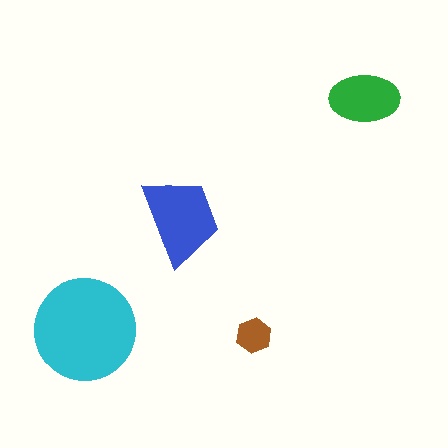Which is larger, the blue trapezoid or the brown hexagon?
The blue trapezoid.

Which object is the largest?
The cyan circle.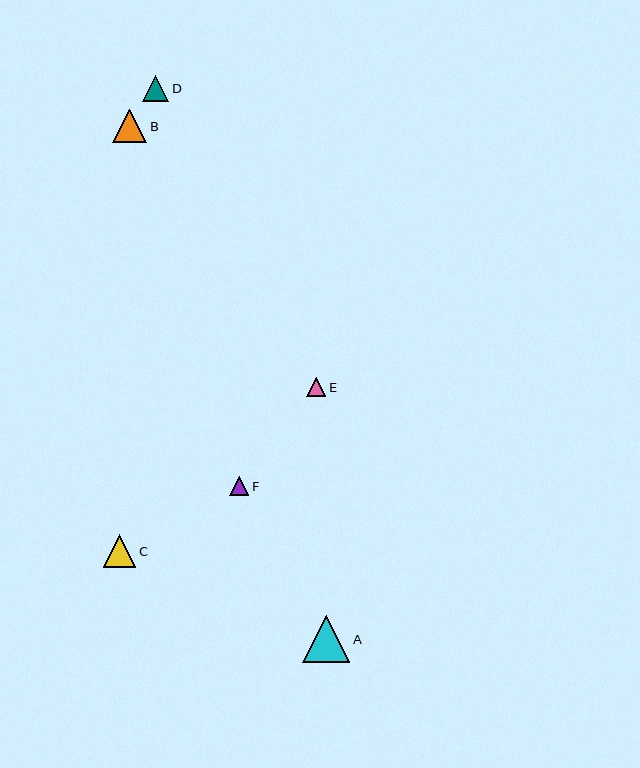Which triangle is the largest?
Triangle A is the largest with a size of approximately 47 pixels.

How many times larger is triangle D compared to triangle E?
Triangle D is approximately 1.4 times the size of triangle E.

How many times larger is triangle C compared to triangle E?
Triangle C is approximately 1.7 times the size of triangle E.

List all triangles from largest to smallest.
From largest to smallest: A, B, C, D, F, E.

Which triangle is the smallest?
Triangle E is the smallest with a size of approximately 19 pixels.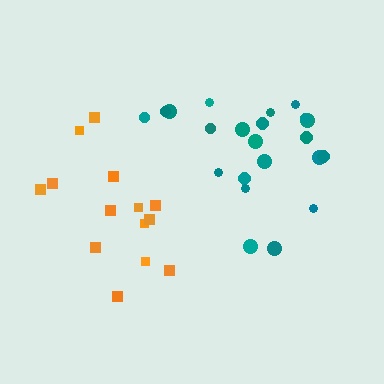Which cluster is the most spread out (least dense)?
Orange.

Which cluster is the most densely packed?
Teal.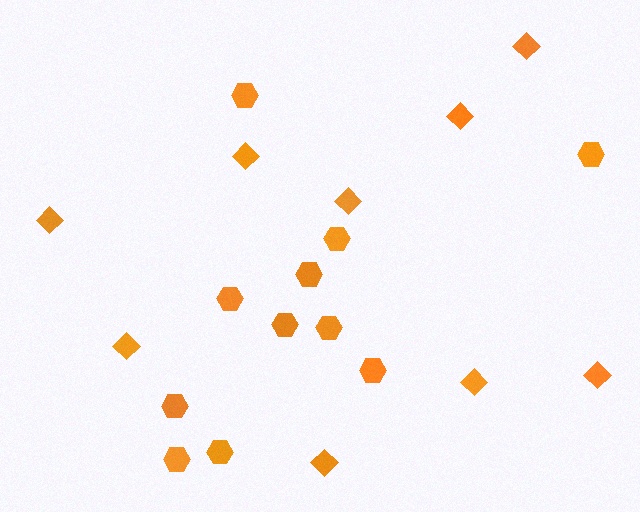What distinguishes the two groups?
There are 2 groups: one group of diamonds (9) and one group of hexagons (11).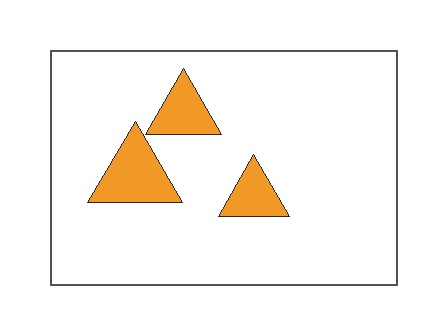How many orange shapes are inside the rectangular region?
3.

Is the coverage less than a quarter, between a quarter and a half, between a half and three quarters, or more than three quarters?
Less than a quarter.